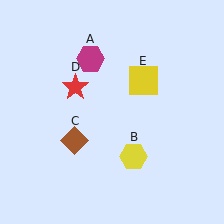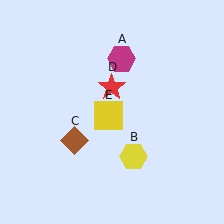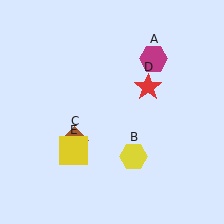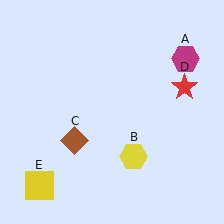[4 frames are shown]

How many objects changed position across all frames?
3 objects changed position: magenta hexagon (object A), red star (object D), yellow square (object E).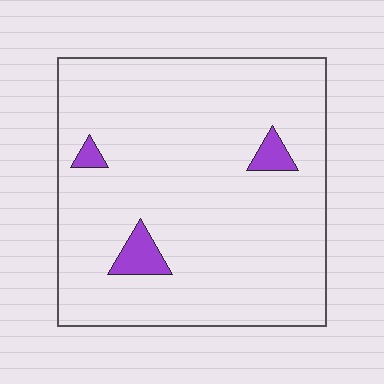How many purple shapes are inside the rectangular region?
3.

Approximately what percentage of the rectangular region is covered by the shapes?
Approximately 5%.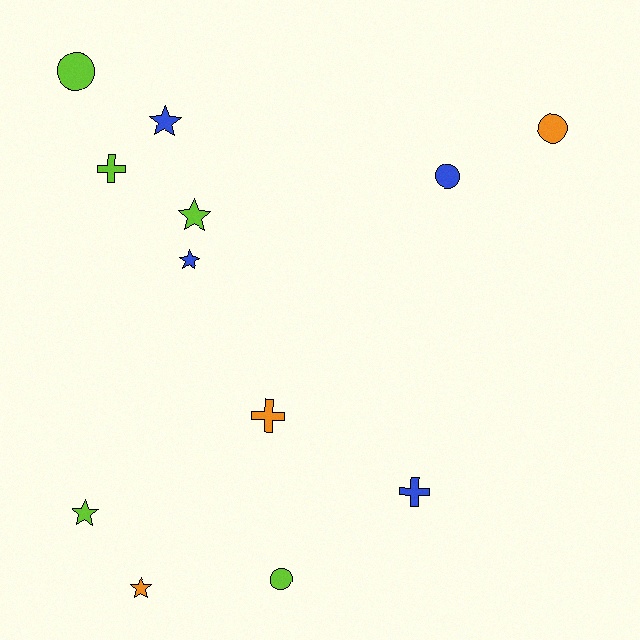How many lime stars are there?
There are 2 lime stars.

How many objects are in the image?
There are 12 objects.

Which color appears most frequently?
Lime, with 5 objects.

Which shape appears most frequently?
Star, with 5 objects.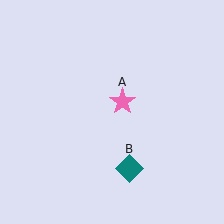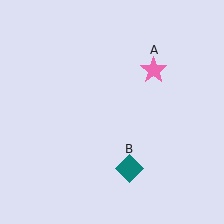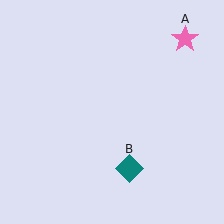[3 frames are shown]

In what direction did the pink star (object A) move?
The pink star (object A) moved up and to the right.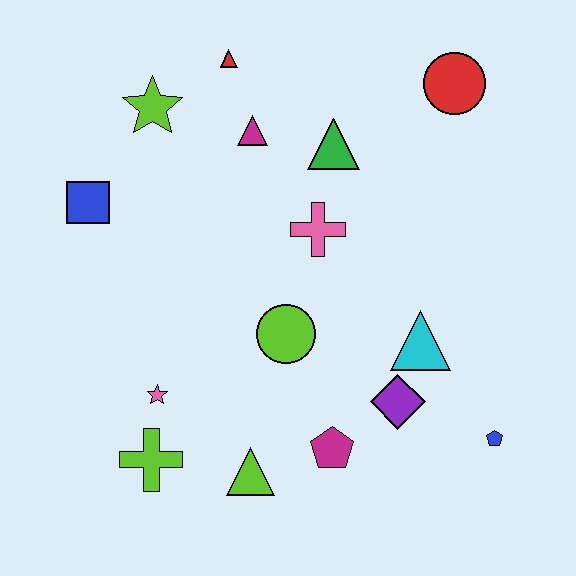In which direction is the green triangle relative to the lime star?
The green triangle is to the right of the lime star.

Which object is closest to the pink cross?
The green triangle is closest to the pink cross.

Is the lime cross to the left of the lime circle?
Yes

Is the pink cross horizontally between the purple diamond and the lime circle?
Yes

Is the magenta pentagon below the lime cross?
No